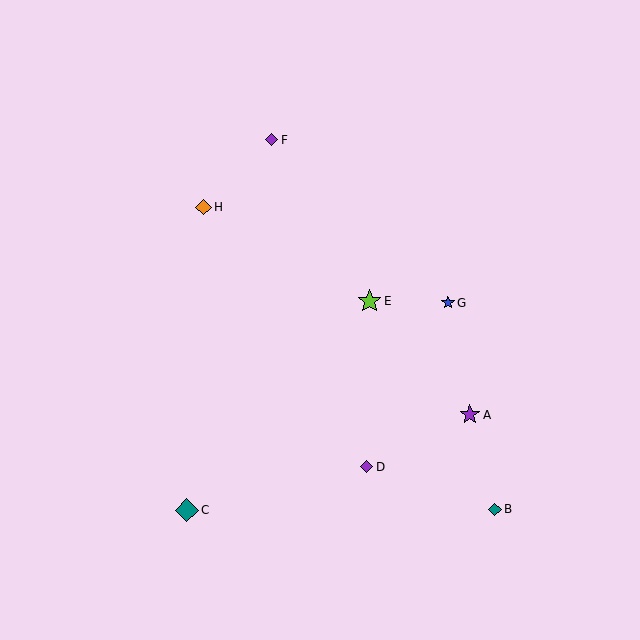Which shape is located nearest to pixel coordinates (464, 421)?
The purple star (labeled A) at (470, 415) is nearest to that location.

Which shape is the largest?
The teal diamond (labeled C) is the largest.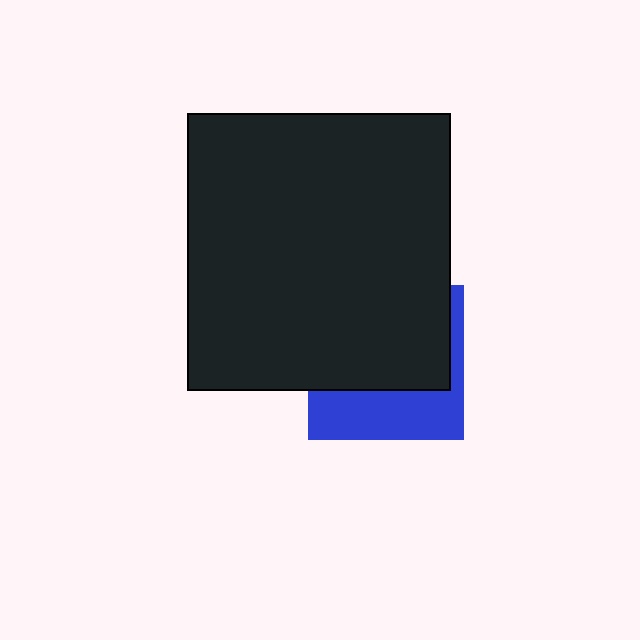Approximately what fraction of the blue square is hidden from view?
Roughly 64% of the blue square is hidden behind the black rectangle.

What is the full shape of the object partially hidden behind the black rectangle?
The partially hidden object is a blue square.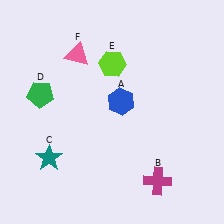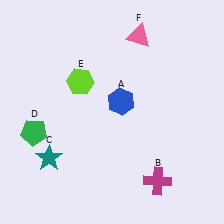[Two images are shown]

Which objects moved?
The objects that moved are: the green pentagon (D), the lime hexagon (E), the pink triangle (F).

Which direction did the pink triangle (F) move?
The pink triangle (F) moved right.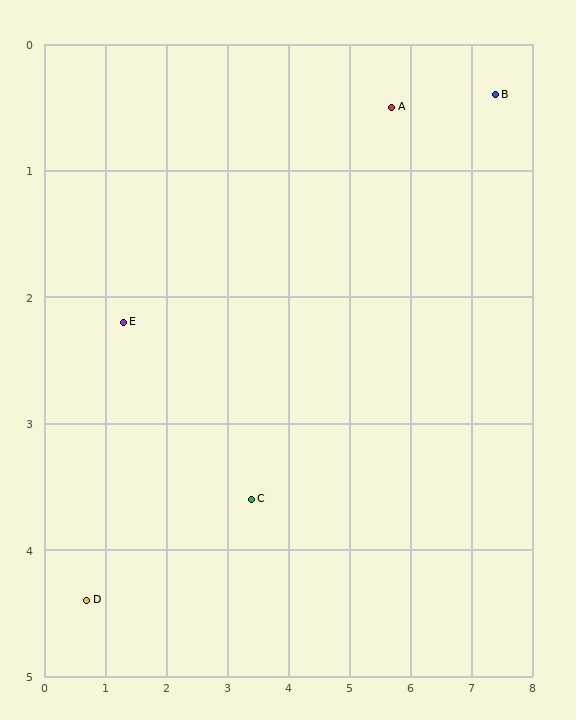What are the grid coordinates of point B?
Point B is at approximately (7.4, 0.4).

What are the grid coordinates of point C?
Point C is at approximately (3.4, 3.6).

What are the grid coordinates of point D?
Point D is at approximately (0.7, 4.4).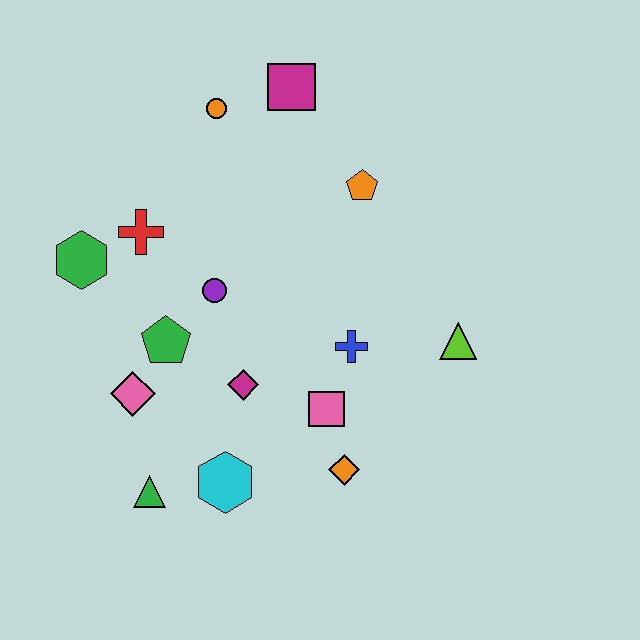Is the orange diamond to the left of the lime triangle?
Yes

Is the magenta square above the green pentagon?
Yes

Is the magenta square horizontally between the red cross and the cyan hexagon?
No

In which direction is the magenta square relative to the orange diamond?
The magenta square is above the orange diamond.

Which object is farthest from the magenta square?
The green triangle is farthest from the magenta square.